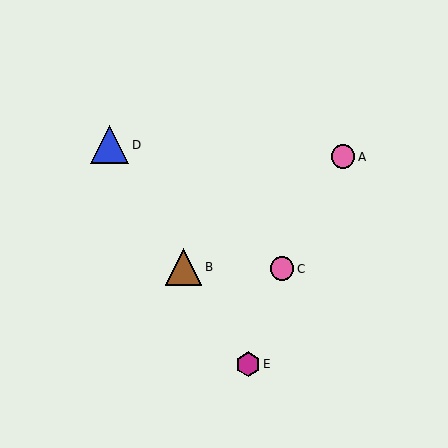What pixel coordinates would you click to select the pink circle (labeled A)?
Click at (343, 157) to select the pink circle A.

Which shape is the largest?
The blue triangle (labeled D) is the largest.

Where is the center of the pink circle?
The center of the pink circle is at (282, 269).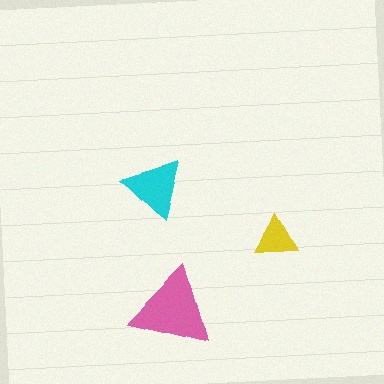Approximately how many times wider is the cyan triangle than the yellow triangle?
About 1.5 times wider.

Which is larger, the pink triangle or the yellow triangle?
The pink one.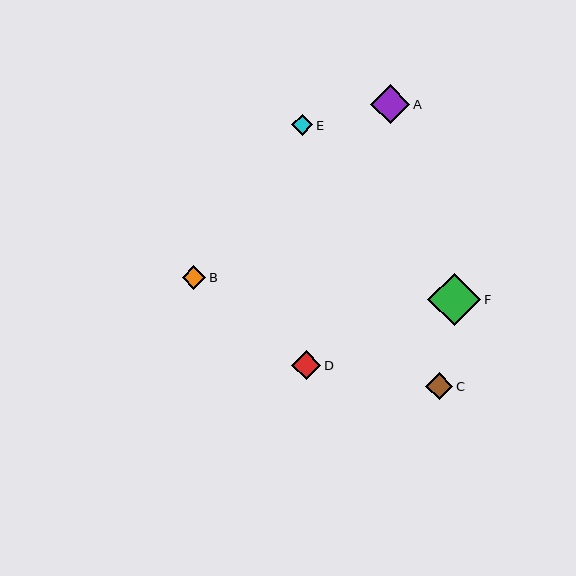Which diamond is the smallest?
Diamond E is the smallest with a size of approximately 21 pixels.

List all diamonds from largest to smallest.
From largest to smallest: F, A, D, C, B, E.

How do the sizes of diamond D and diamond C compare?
Diamond D and diamond C are approximately the same size.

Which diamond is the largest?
Diamond F is the largest with a size of approximately 53 pixels.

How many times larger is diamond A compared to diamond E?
Diamond A is approximately 1.9 times the size of diamond E.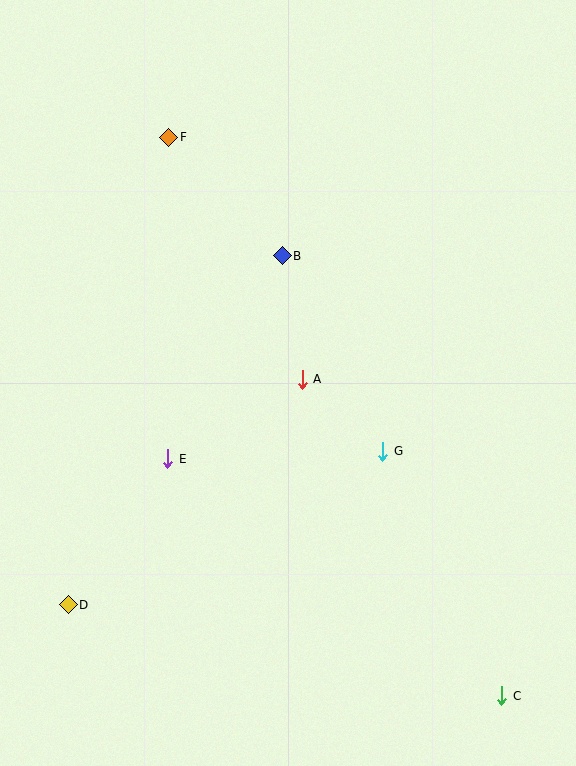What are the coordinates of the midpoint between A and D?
The midpoint between A and D is at (185, 492).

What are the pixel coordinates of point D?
Point D is at (68, 605).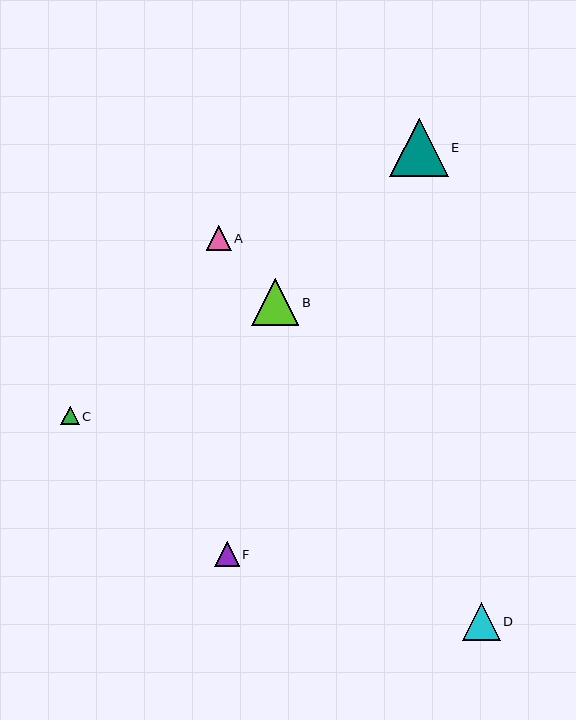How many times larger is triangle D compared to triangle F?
Triangle D is approximately 1.5 times the size of triangle F.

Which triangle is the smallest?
Triangle C is the smallest with a size of approximately 18 pixels.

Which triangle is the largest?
Triangle E is the largest with a size of approximately 58 pixels.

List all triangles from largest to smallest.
From largest to smallest: E, B, D, A, F, C.